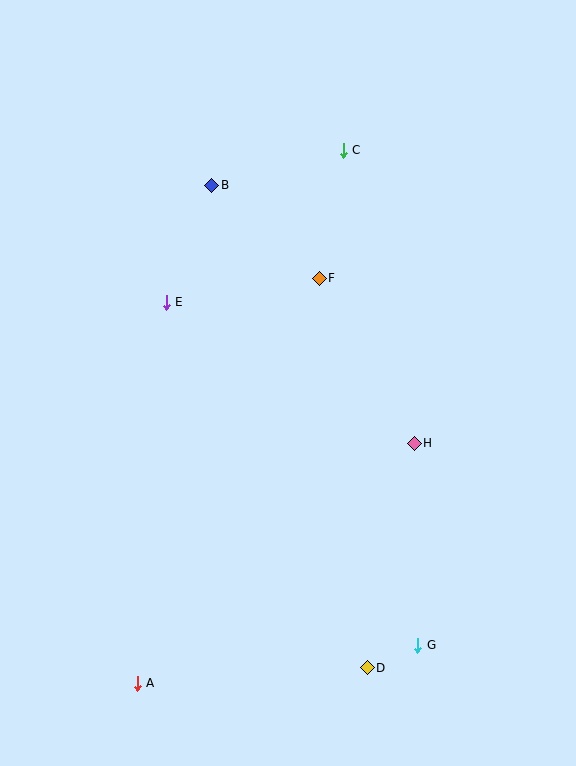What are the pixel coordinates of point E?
Point E is at (166, 302).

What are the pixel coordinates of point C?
Point C is at (343, 150).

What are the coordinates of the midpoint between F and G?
The midpoint between F and G is at (369, 462).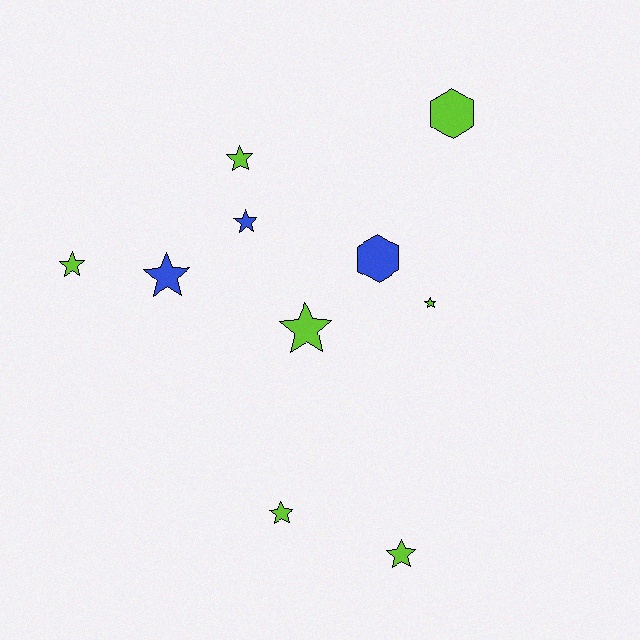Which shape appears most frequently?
Star, with 8 objects.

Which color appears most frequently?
Lime, with 7 objects.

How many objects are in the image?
There are 10 objects.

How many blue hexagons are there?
There is 1 blue hexagon.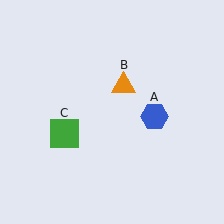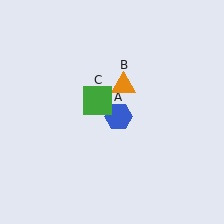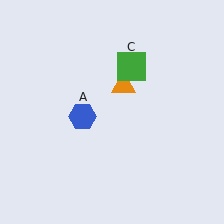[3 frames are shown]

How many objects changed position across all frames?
2 objects changed position: blue hexagon (object A), green square (object C).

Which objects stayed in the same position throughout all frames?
Orange triangle (object B) remained stationary.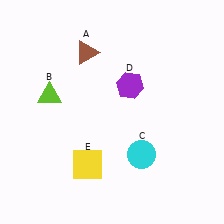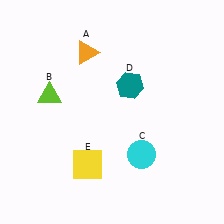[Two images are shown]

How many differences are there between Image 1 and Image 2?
There are 2 differences between the two images.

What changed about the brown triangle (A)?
In Image 1, A is brown. In Image 2, it changed to orange.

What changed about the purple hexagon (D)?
In Image 1, D is purple. In Image 2, it changed to teal.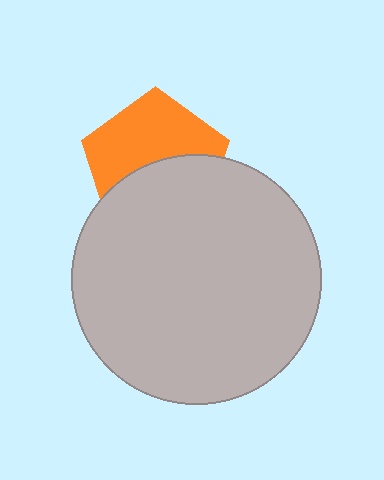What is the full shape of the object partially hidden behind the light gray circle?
The partially hidden object is an orange pentagon.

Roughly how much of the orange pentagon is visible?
About half of it is visible (roughly 53%).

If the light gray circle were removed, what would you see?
You would see the complete orange pentagon.